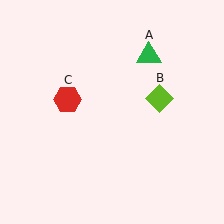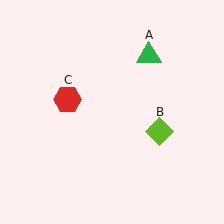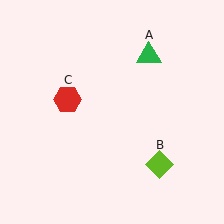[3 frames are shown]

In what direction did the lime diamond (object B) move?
The lime diamond (object B) moved down.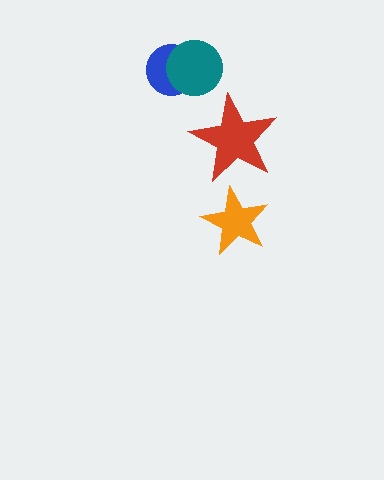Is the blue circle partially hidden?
Yes, it is partially covered by another shape.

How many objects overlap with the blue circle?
1 object overlaps with the blue circle.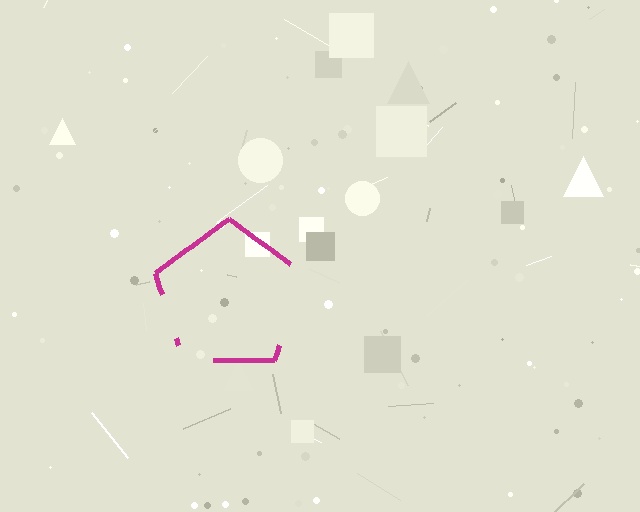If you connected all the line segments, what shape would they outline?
They would outline a pentagon.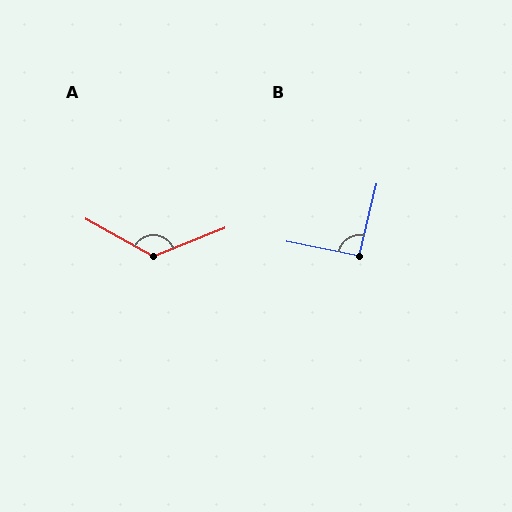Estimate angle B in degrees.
Approximately 92 degrees.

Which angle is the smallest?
B, at approximately 92 degrees.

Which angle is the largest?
A, at approximately 129 degrees.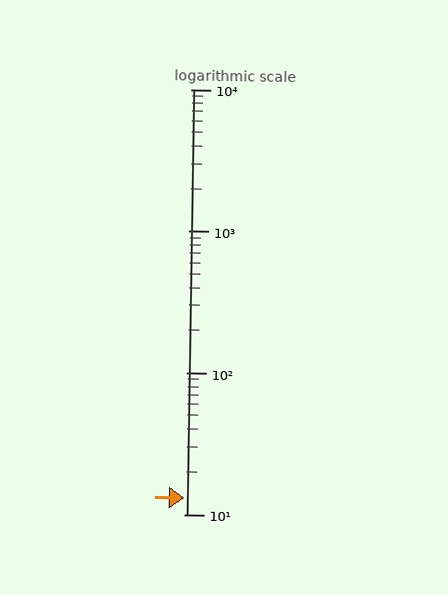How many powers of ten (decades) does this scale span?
The scale spans 3 decades, from 10 to 10000.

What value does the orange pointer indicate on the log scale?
The pointer indicates approximately 13.